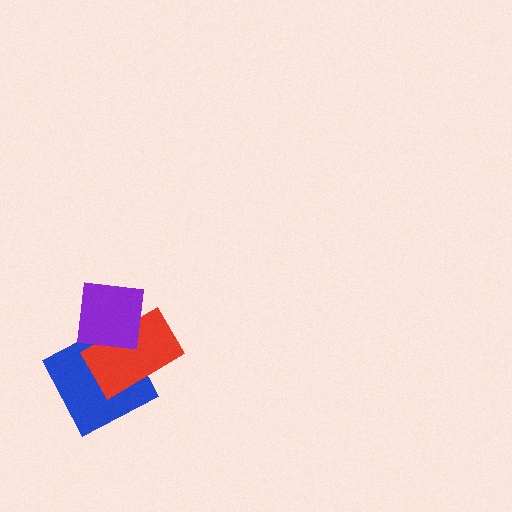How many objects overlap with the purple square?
2 objects overlap with the purple square.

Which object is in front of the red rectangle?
The purple square is in front of the red rectangle.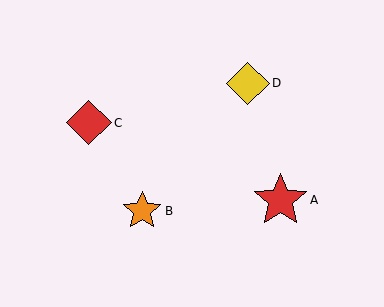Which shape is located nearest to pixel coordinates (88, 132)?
The red diamond (labeled C) at (89, 123) is nearest to that location.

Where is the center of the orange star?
The center of the orange star is at (142, 211).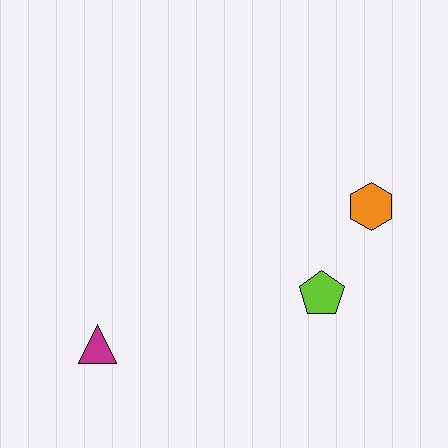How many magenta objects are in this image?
There is 1 magenta object.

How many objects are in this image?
There are 3 objects.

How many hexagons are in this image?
There is 1 hexagon.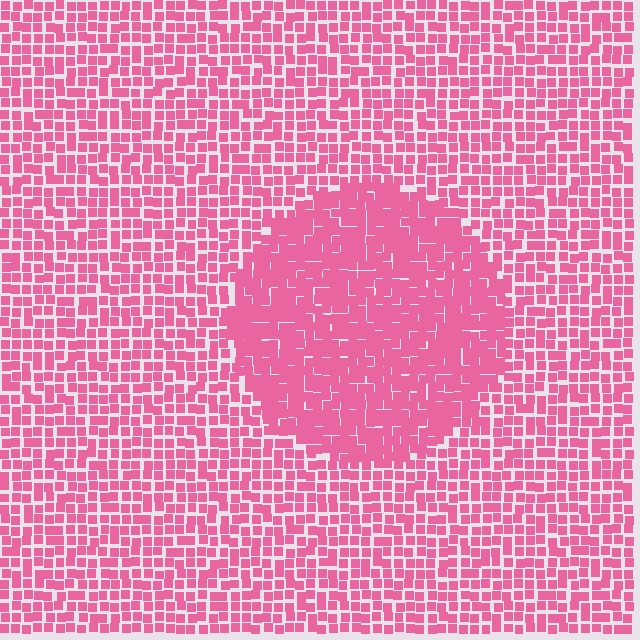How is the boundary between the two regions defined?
The boundary is defined by a change in element density (approximately 1.6x ratio). All elements are the same color, size, and shape.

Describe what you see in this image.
The image contains small pink elements arranged at two different densities. A circle-shaped region is visible where the elements are more densely packed than the surrounding area.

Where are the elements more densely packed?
The elements are more densely packed inside the circle boundary.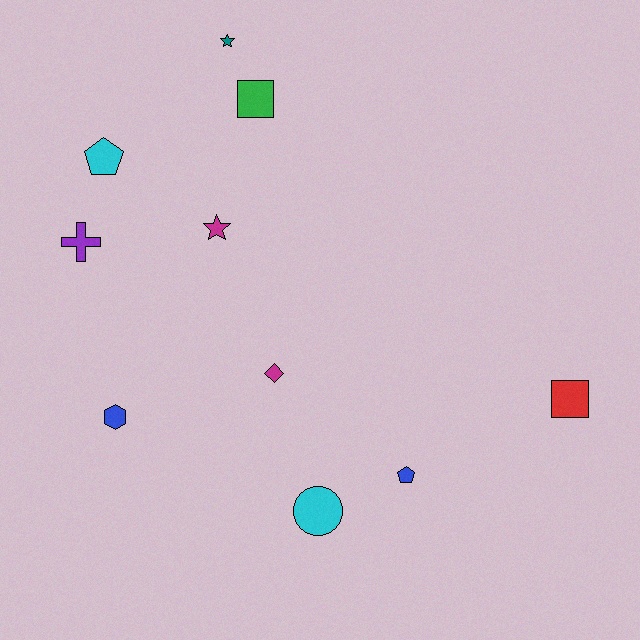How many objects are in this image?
There are 10 objects.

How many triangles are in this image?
There are no triangles.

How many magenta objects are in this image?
There are 2 magenta objects.